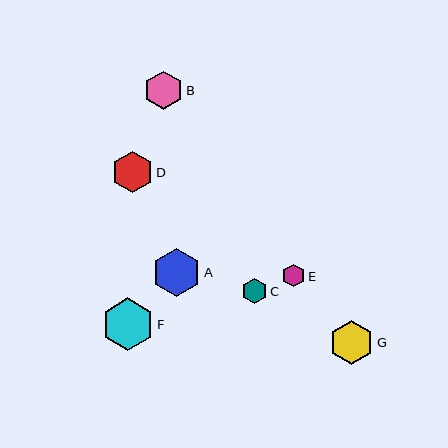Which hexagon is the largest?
Hexagon F is the largest with a size of approximately 52 pixels.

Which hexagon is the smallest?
Hexagon E is the smallest with a size of approximately 23 pixels.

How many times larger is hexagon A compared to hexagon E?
Hexagon A is approximately 2.1 times the size of hexagon E.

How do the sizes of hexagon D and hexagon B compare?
Hexagon D and hexagon B are approximately the same size.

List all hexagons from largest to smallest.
From largest to smallest: F, A, G, D, B, C, E.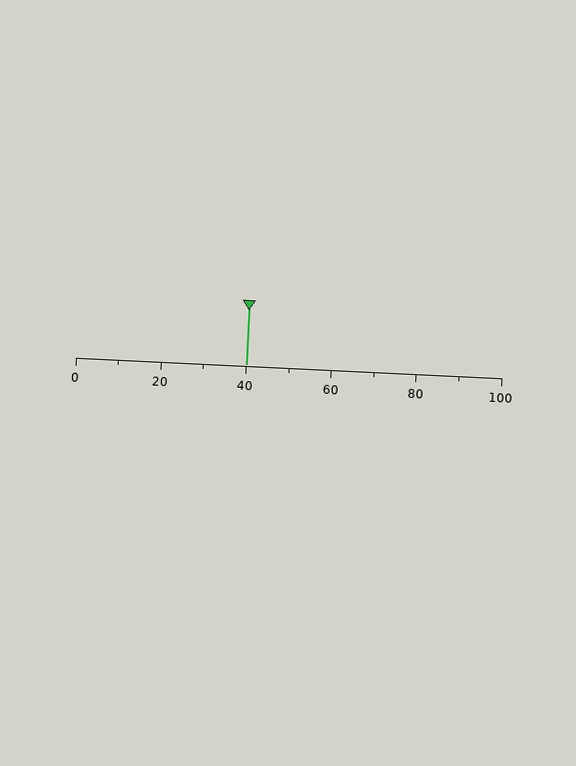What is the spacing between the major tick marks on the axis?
The major ticks are spaced 20 apart.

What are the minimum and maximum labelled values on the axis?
The axis runs from 0 to 100.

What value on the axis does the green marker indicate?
The marker indicates approximately 40.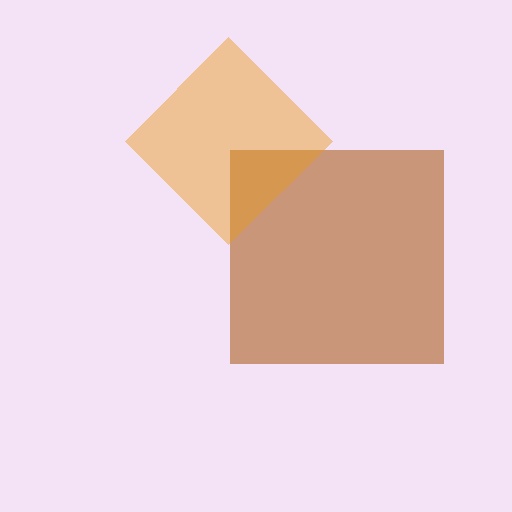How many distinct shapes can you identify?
There are 2 distinct shapes: a brown square, an orange diamond.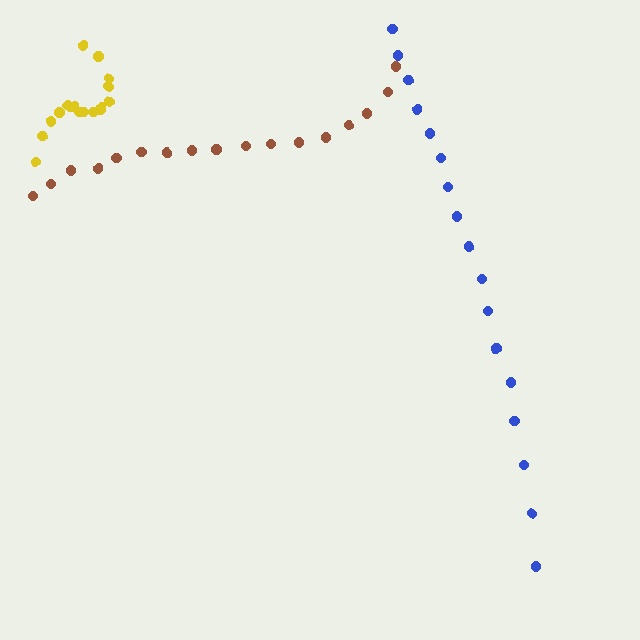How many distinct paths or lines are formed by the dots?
There are 3 distinct paths.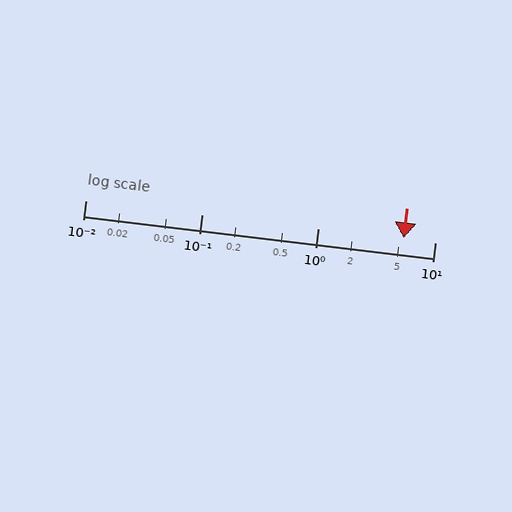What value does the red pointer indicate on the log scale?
The pointer indicates approximately 5.4.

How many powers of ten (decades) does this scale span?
The scale spans 3 decades, from 0.01 to 10.